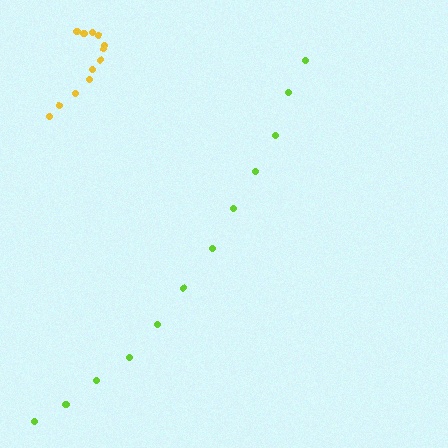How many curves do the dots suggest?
There are 2 distinct paths.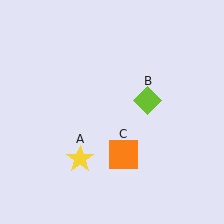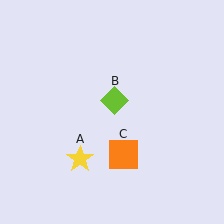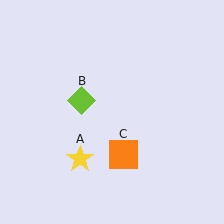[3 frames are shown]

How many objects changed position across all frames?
1 object changed position: lime diamond (object B).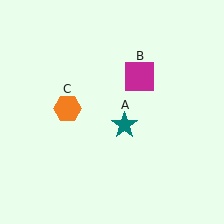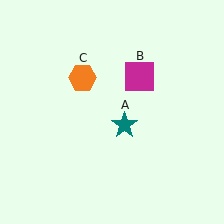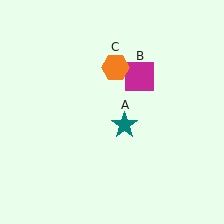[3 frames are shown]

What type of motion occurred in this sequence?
The orange hexagon (object C) rotated clockwise around the center of the scene.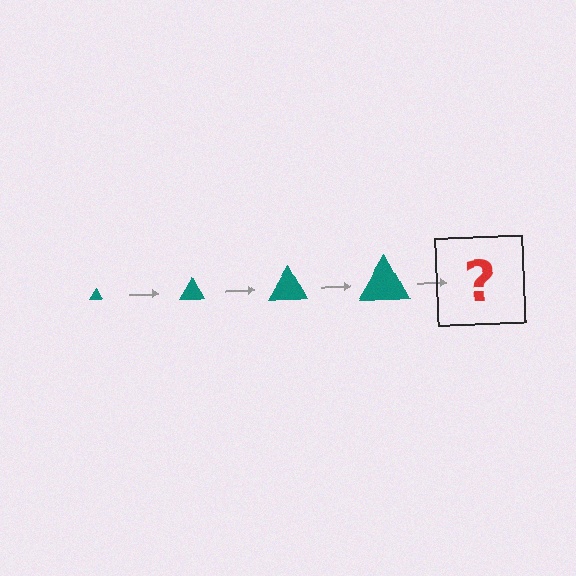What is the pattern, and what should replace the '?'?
The pattern is that the triangle gets progressively larger each step. The '?' should be a teal triangle, larger than the previous one.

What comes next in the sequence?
The next element should be a teal triangle, larger than the previous one.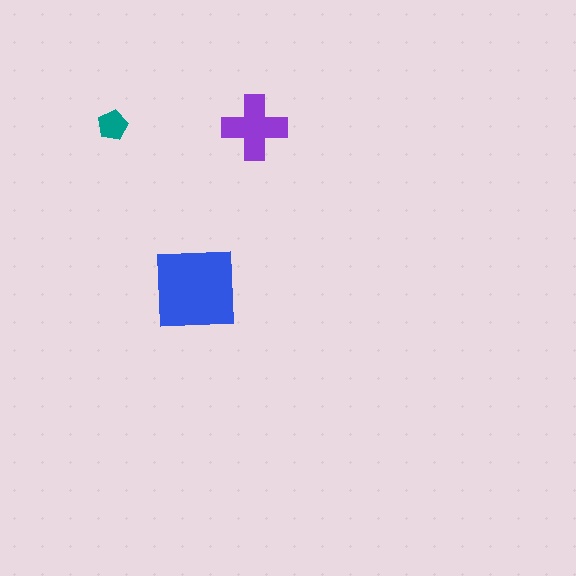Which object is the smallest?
The teal pentagon.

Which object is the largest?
The blue square.